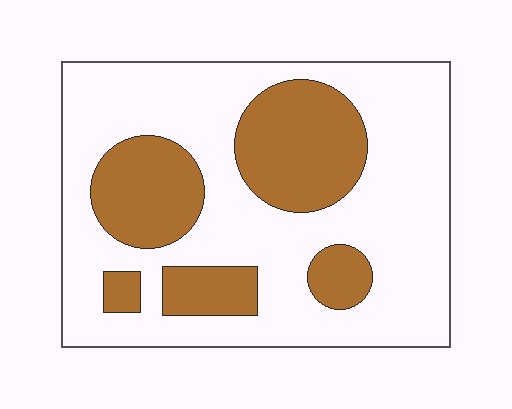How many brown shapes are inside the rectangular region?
5.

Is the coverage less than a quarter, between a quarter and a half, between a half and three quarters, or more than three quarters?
Between a quarter and a half.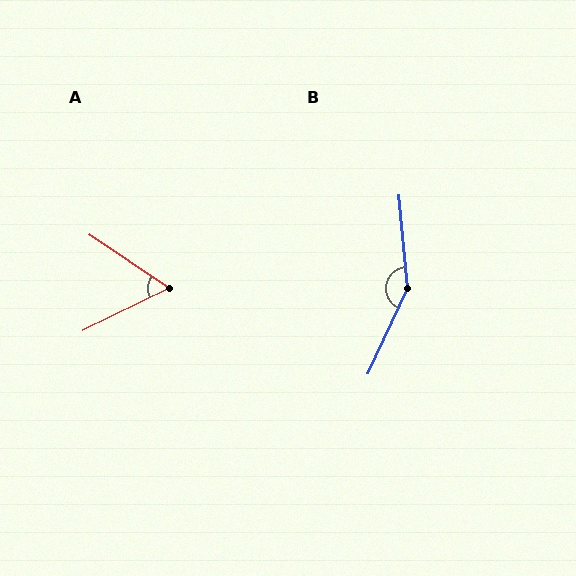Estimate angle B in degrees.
Approximately 150 degrees.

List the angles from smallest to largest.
A (60°), B (150°).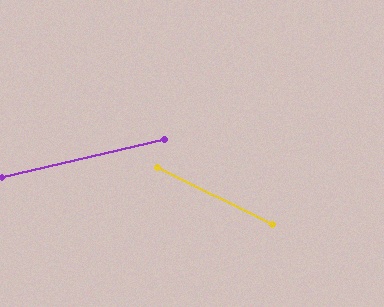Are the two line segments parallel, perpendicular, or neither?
Neither parallel nor perpendicular — they differ by about 40°.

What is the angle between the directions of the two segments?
Approximately 40 degrees.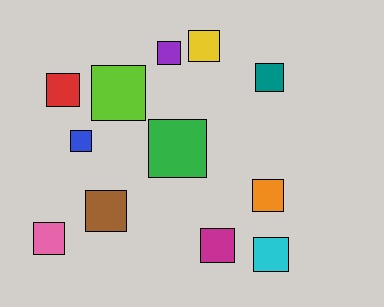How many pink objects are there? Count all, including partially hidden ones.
There is 1 pink object.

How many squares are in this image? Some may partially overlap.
There are 12 squares.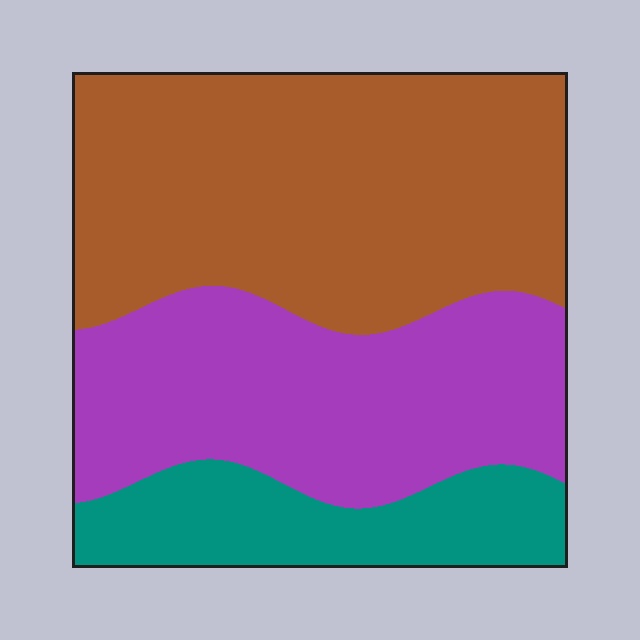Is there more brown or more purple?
Brown.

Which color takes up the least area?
Teal, at roughly 15%.